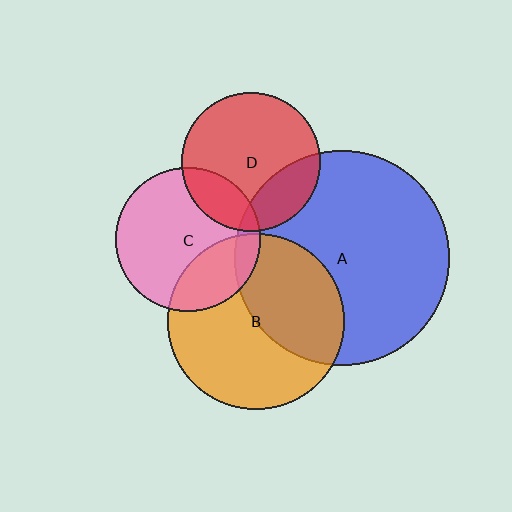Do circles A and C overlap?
Yes.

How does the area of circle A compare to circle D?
Approximately 2.4 times.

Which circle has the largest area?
Circle A (blue).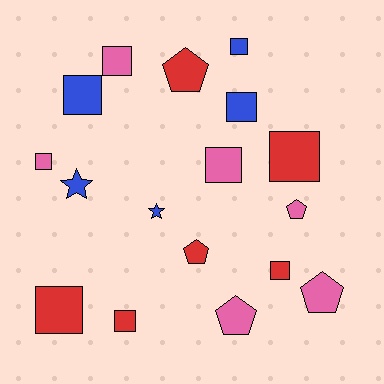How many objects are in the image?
There are 17 objects.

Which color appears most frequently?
Red, with 6 objects.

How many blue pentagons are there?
There are no blue pentagons.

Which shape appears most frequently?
Square, with 10 objects.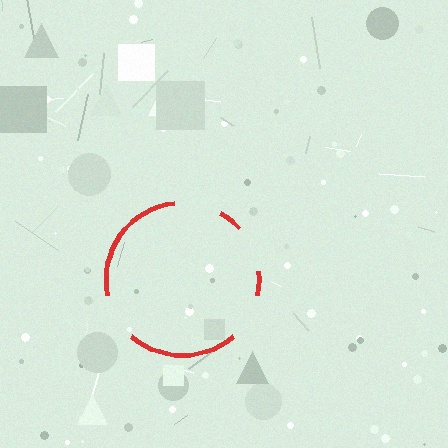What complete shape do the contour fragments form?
The contour fragments form a circle.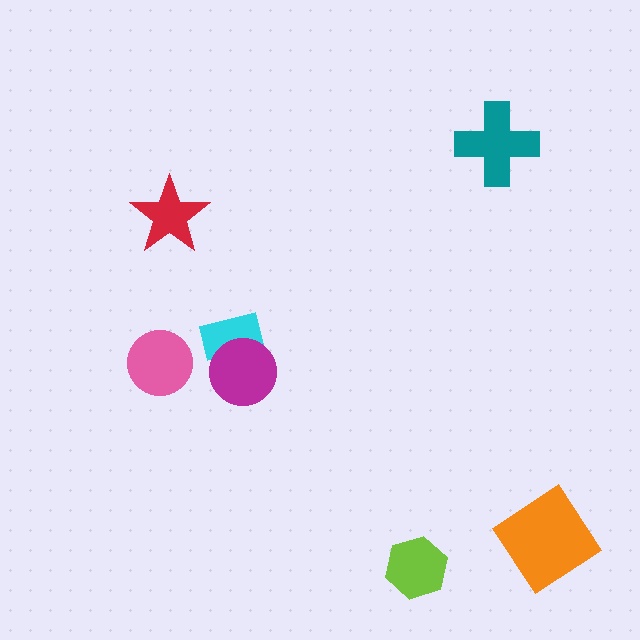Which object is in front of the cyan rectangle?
The magenta circle is in front of the cyan rectangle.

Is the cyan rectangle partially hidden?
Yes, it is partially covered by another shape.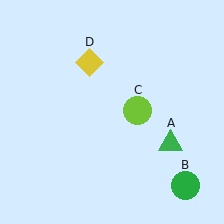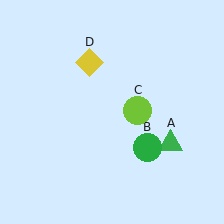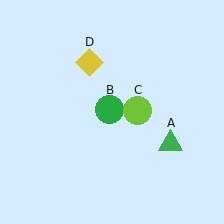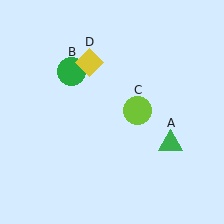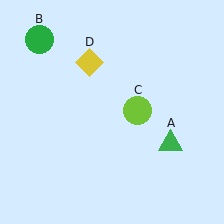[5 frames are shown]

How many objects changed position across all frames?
1 object changed position: green circle (object B).